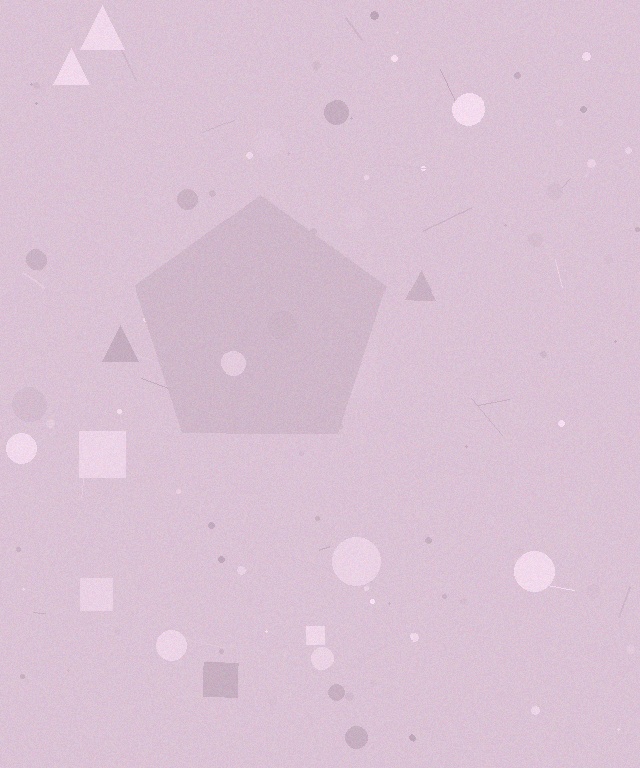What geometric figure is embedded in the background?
A pentagon is embedded in the background.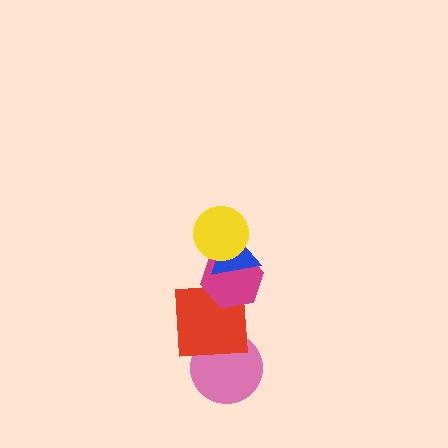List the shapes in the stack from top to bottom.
From top to bottom: the yellow circle, the blue triangle, the magenta hexagon, the red square, the pink circle.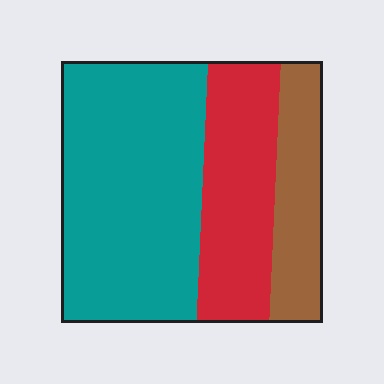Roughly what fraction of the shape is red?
Red takes up about one quarter (1/4) of the shape.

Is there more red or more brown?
Red.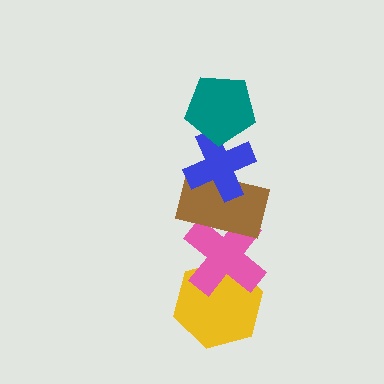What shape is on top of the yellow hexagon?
The pink cross is on top of the yellow hexagon.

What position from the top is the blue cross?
The blue cross is 2nd from the top.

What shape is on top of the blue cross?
The teal pentagon is on top of the blue cross.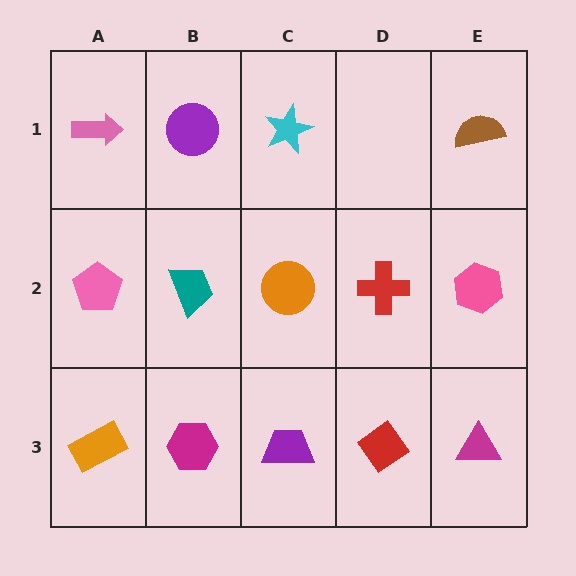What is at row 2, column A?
A pink pentagon.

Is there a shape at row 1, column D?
No, that cell is empty.